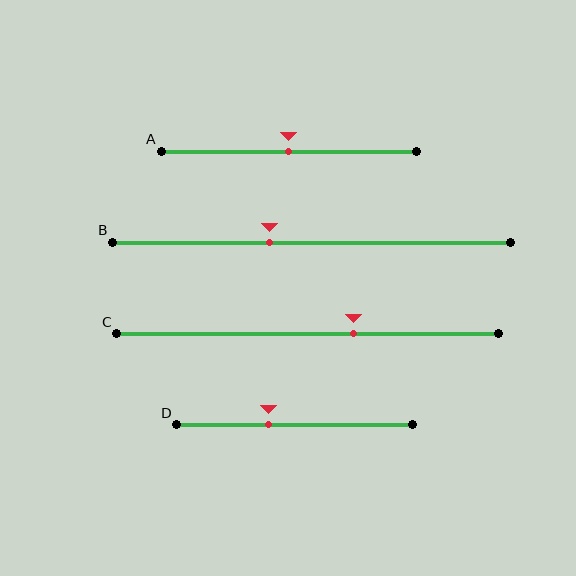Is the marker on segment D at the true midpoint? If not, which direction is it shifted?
No, the marker on segment D is shifted to the left by about 11% of the segment length.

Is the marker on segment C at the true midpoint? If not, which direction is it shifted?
No, the marker on segment C is shifted to the right by about 12% of the segment length.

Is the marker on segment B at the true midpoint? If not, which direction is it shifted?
No, the marker on segment B is shifted to the left by about 11% of the segment length.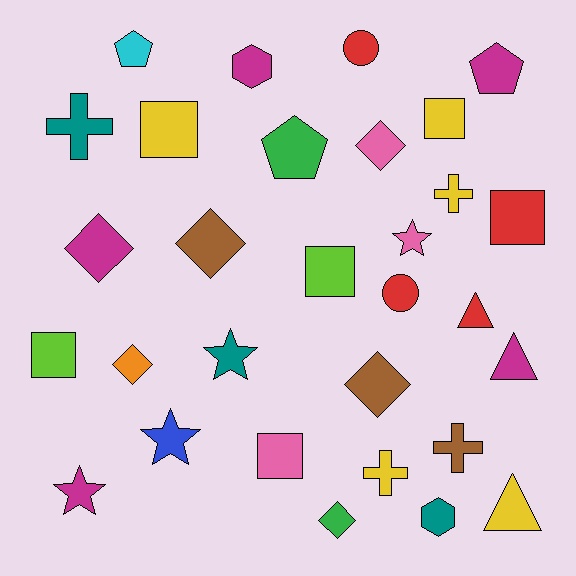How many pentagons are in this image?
There are 3 pentagons.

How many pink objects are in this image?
There are 3 pink objects.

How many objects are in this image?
There are 30 objects.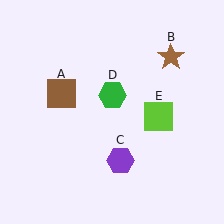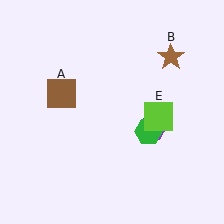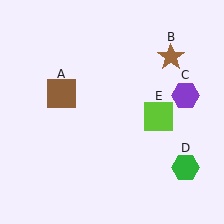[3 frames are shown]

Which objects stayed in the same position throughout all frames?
Brown square (object A) and brown star (object B) and lime square (object E) remained stationary.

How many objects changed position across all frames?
2 objects changed position: purple hexagon (object C), green hexagon (object D).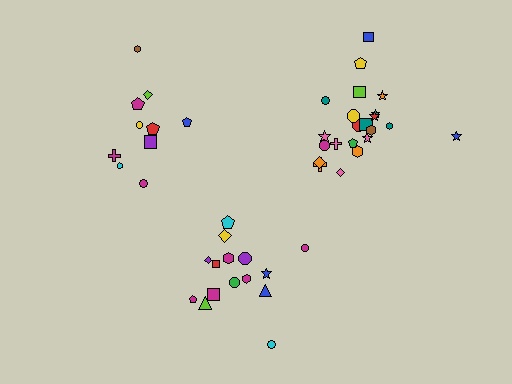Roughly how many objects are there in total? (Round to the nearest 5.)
Roughly 45 objects in total.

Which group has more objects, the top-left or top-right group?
The top-right group.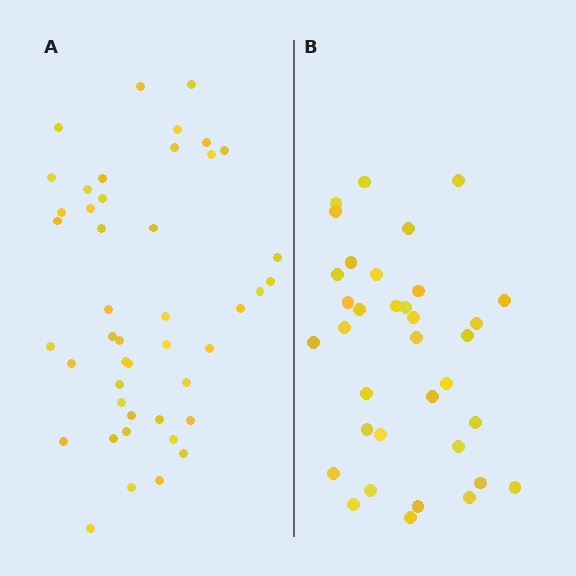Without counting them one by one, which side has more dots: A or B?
Region A (the left region) has more dots.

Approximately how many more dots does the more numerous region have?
Region A has roughly 10 or so more dots than region B.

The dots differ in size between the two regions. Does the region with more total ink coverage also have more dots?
No. Region B has more total ink coverage because its dots are larger, but region A actually contains more individual dots. Total area can be misleading — the number of items is what matters here.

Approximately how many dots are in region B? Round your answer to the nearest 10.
About 40 dots. (The exact count is 35, which rounds to 40.)